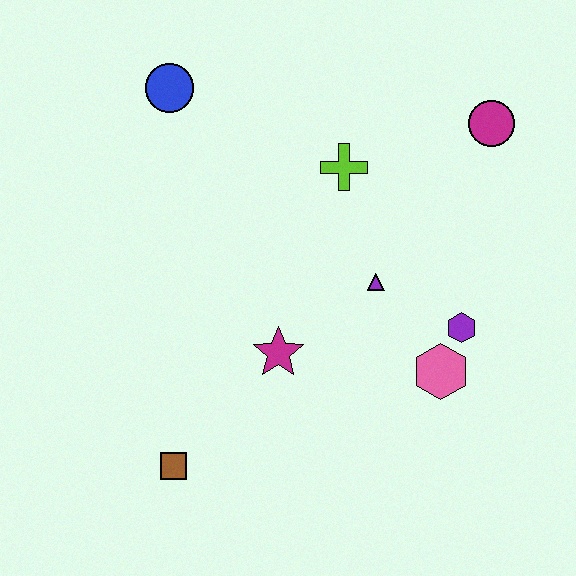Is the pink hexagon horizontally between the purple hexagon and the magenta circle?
No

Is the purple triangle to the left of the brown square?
No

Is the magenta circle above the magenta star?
Yes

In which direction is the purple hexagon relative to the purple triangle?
The purple hexagon is to the right of the purple triangle.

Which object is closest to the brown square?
The magenta star is closest to the brown square.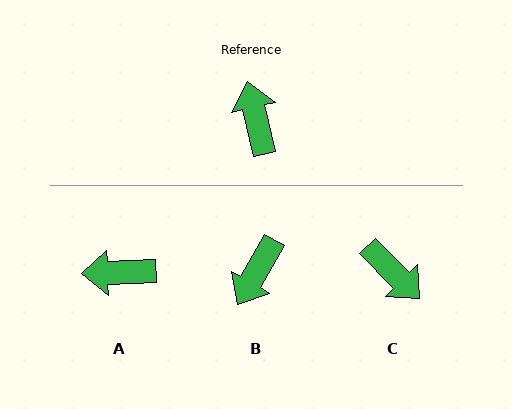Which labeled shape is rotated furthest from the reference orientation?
C, about 148 degrees away.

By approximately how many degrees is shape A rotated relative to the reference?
Approximately 80 degrees counter-clockwise.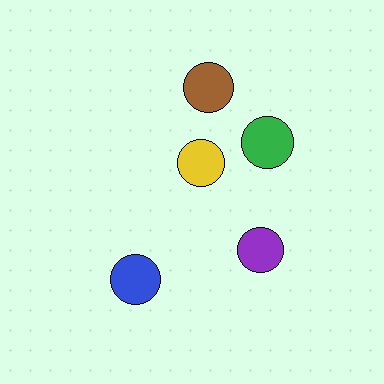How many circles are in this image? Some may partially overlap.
There are 5 circles.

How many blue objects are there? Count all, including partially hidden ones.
There is 1 blue object.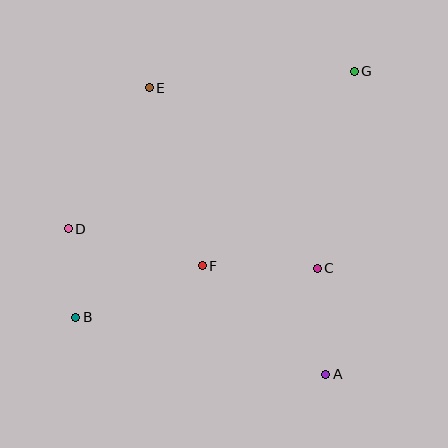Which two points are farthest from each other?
Points B and G are farthest from each other.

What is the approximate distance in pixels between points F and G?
The distance between F and G is approximately 247 pixels.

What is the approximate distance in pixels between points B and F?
The distance between B and F is approximately 137 pixels.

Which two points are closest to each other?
Points B and D are closest to each other.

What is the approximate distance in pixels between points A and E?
The distance between A and E is approximately 336 pixels.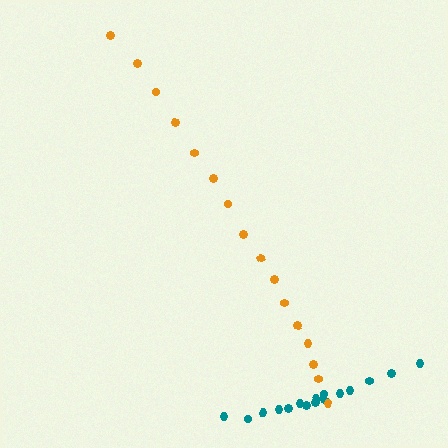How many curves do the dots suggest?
There are 2 distinct paths.